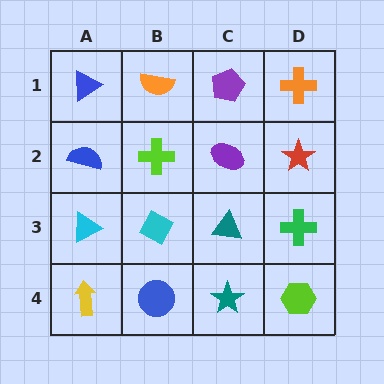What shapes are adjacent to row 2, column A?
A blue triangle (row 1, column A), a cyan triangle (row 3, column A), a lime cross (row 2, column B).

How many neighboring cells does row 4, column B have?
3.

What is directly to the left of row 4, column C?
A blue circle.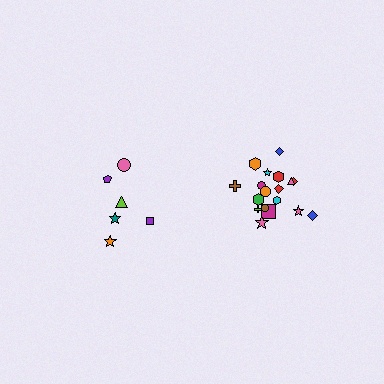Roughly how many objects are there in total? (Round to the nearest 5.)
Roughly 25 objects in total.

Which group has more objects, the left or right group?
The right group.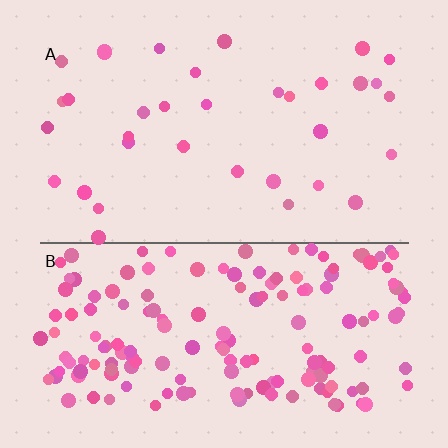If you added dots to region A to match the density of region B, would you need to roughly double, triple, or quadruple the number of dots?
Approximately quadruple.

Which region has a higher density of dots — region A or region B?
B (the bottom).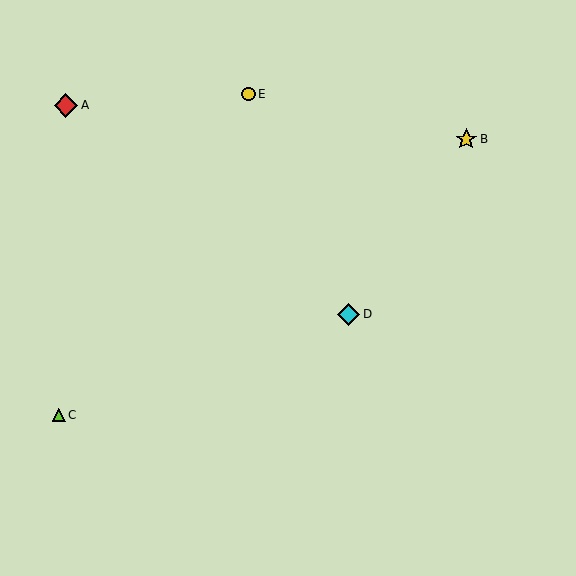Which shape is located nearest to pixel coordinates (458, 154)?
The yellow star (labeled B) at (466, 139) is nearest to that location.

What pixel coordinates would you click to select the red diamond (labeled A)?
Click at (66, 105) to select the red diamond A.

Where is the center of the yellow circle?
The center of the yellow circle is at (248, 94).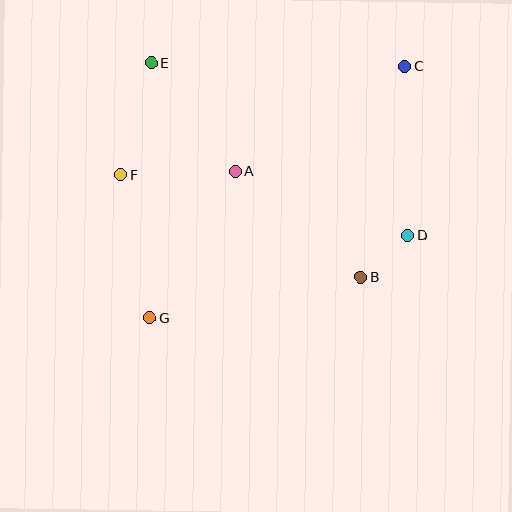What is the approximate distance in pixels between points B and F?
The distance between B and F is approximately 261 pixels.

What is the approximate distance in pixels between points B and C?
The distance between B and C is approximately 215 pixels.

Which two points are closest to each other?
Points B and D are closest to each other.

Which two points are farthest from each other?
Points C and G are farthest from each other.